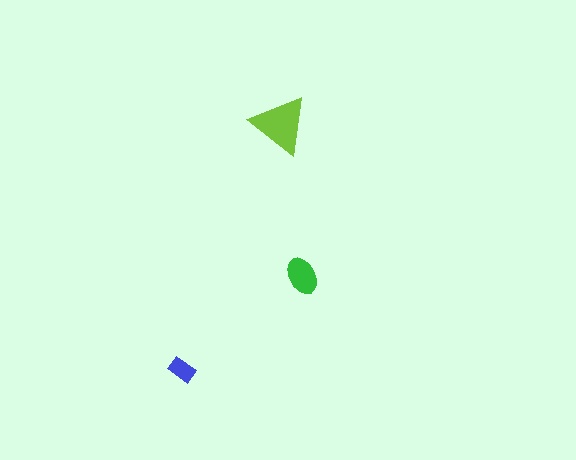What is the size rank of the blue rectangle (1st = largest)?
3rd.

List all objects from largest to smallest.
The lime triangle, the green ellipse, the blue rectangle.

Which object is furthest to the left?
The blue rectangle is leftmost.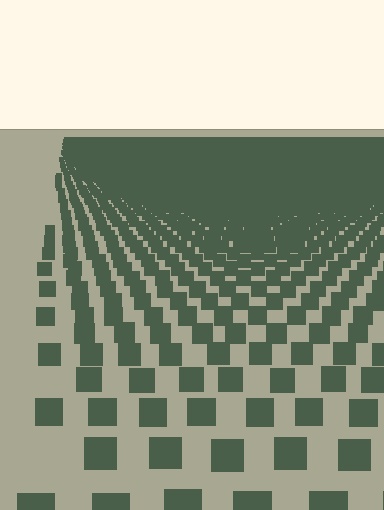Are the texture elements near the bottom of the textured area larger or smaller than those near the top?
Larger. Near the bottom, elements are closer to the viewer and appear at a bigger on-screen size.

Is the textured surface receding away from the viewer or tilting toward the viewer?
The surface is receding away from the viewer. Texture elements get smaller and denser toward the top.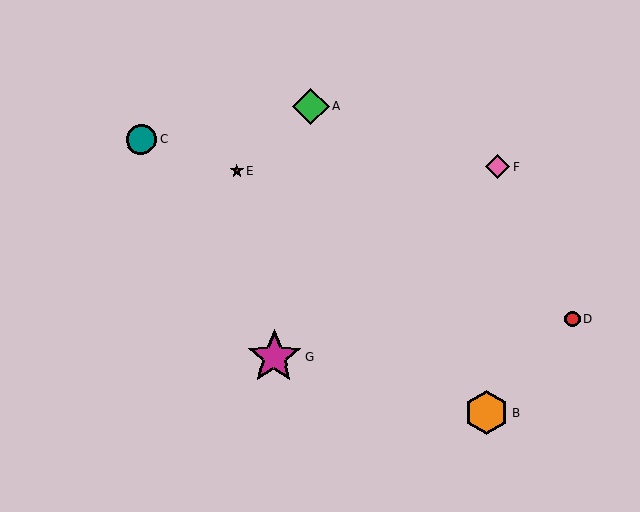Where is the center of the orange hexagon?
The center of the orange hexagon is at (487, 412).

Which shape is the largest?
The magenta star (labeled G) is the largest.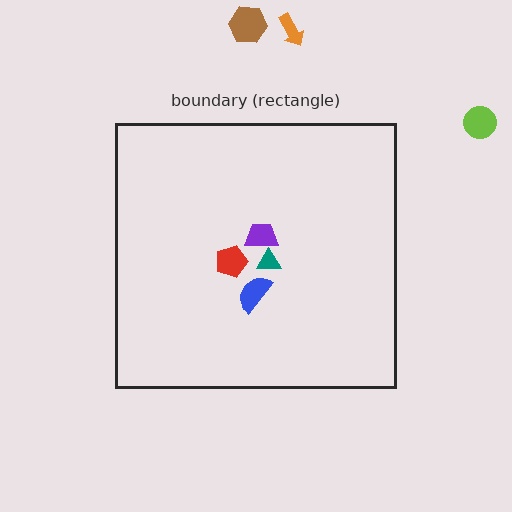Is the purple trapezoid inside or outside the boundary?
Inside.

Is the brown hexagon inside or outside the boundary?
Outside.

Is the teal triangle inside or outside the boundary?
Inside.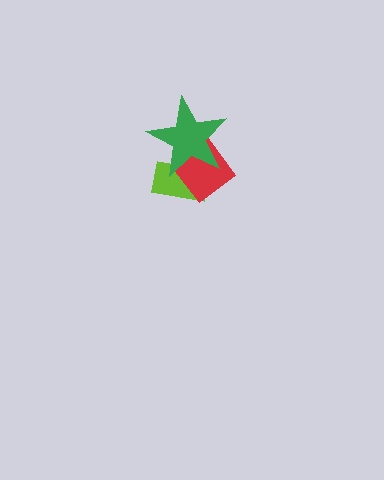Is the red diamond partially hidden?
Yes, it is partially covered by another shape.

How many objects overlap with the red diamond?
2 objects overlap with the red diamond.